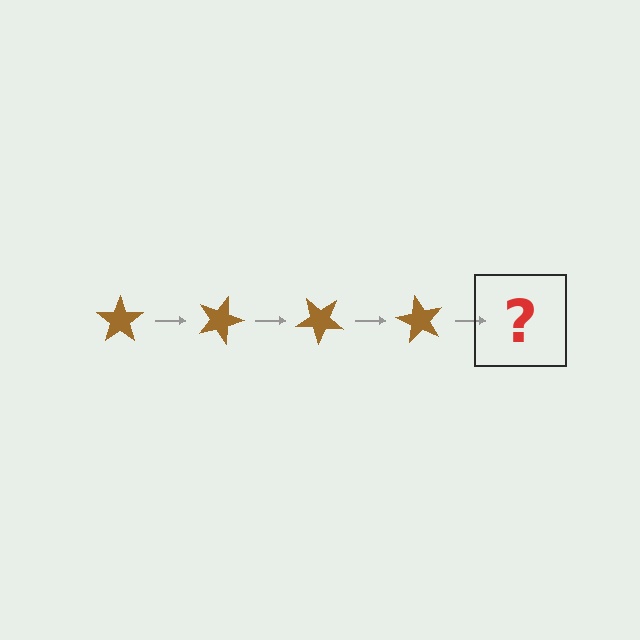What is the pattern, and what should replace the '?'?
The pattern is that the star rotates 20 degrees each step. The '?' should be a brown star rotated 80 degrees.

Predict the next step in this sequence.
The next step is a brown star rotated 80 degrees.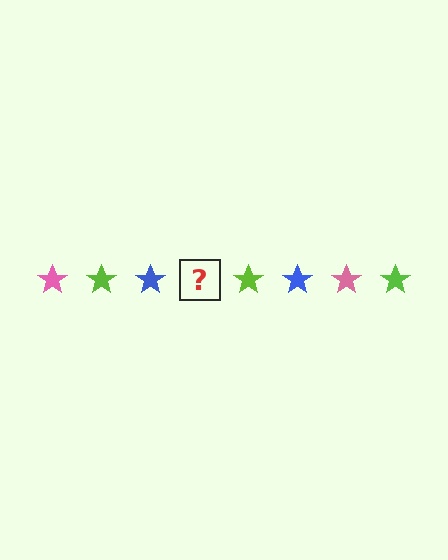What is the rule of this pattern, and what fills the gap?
The rule is that the pattern cycles through pink, lime, blue stars. The gap should be filled with a pink star.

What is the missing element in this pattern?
The missing element is a pink star.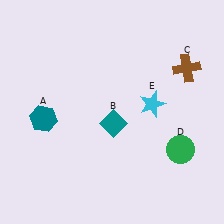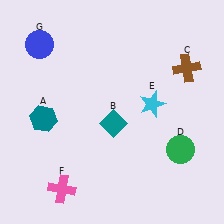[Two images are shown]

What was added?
A pink cross (F), a blue circle (G) were added in Image 2.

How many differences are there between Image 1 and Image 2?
There are 2 differences between the two images.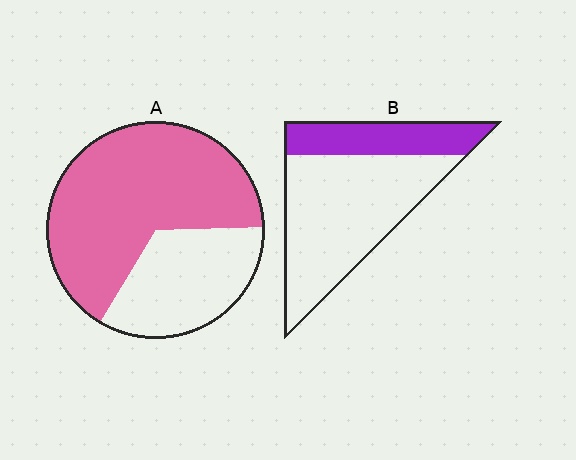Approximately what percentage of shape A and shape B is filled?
A is approximately 65% and B is approximately 30%.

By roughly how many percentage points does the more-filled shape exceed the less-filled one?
By roughly 35 percentage points (A over B).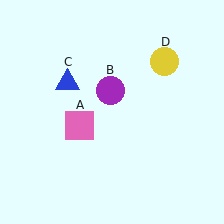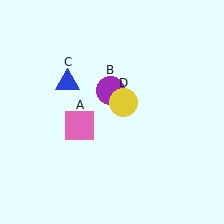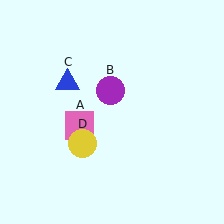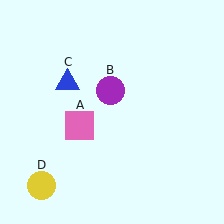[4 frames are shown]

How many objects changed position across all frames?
1 object changed position: yellow circle (object D).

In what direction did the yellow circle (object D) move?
The yellow circle (object D) moved down and to the left.